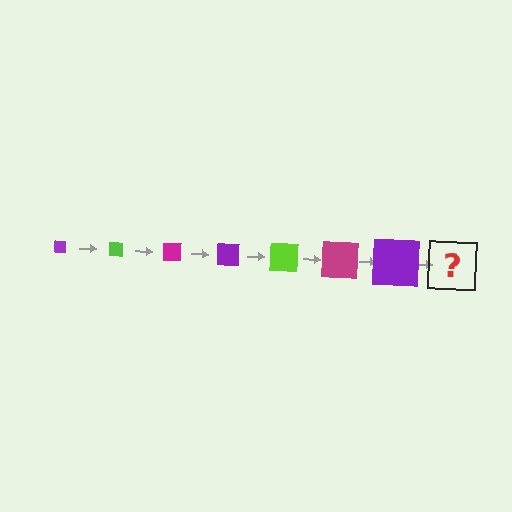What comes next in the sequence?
The next element should be a lime square, larger than the previous one.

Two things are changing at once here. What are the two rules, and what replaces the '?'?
The two rules are that the square grows larger each step and the color cycles through purple, lime, and magenta. The '?' should be a lime square, larger than the previous one.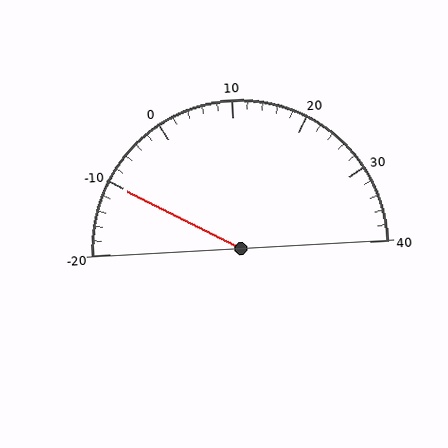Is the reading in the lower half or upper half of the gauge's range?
The reading is in the lower half of the range (-20 to 40).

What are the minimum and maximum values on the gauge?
The gauge ranges from -20 to 40.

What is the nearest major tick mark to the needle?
The nearest major tick mark is -10.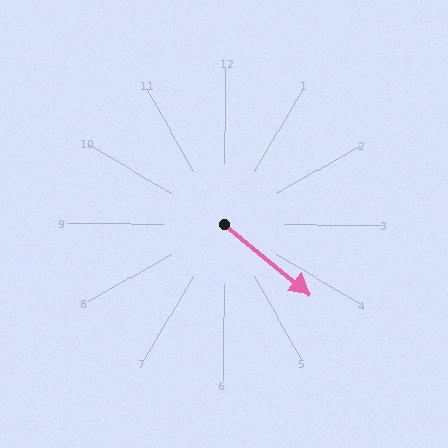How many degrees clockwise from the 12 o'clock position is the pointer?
Approximately 129 degrees.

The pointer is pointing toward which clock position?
Roughly 4 o'clock.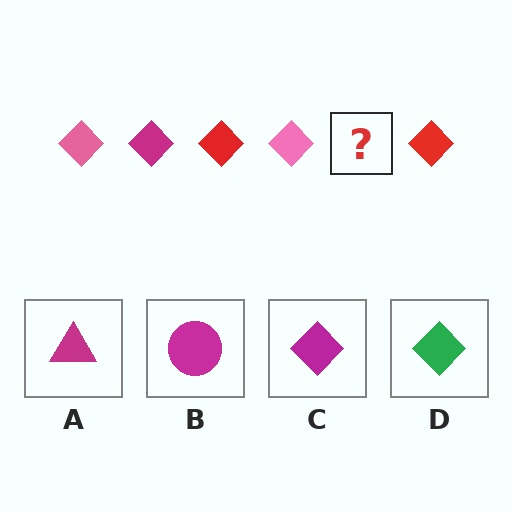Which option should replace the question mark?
Option C.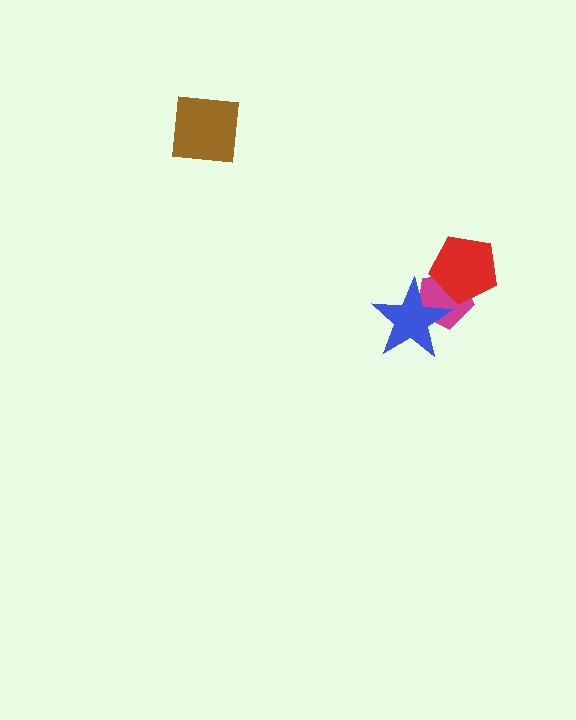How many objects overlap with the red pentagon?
1 object overlaps with the red pentagon.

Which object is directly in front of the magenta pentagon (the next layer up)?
The red pentagon is directly in front of the magenta pentagon.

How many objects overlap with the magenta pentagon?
2 objects overlap with the magenta pentagon.